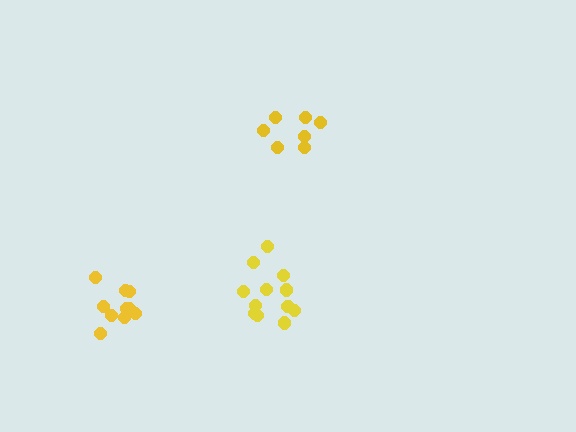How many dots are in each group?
Group 1: 10 dots, Group 2: 12 dots, Group 3: 7 dots (29 total).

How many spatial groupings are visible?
There are 3 spatial groupings.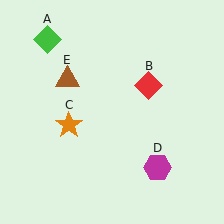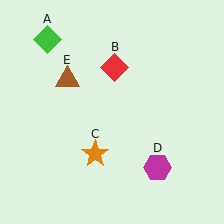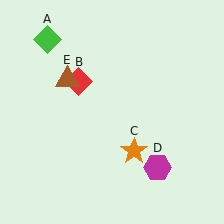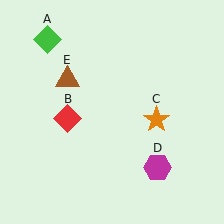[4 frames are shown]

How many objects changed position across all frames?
2 objects changed position: red diamond (object B), orange star (object C).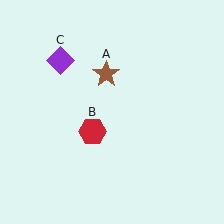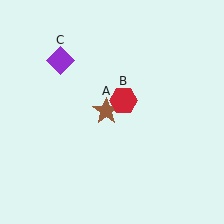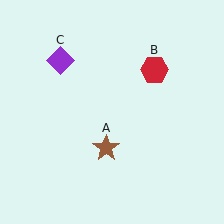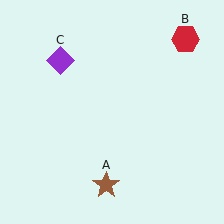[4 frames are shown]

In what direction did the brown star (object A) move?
The brown star (object A) moved down.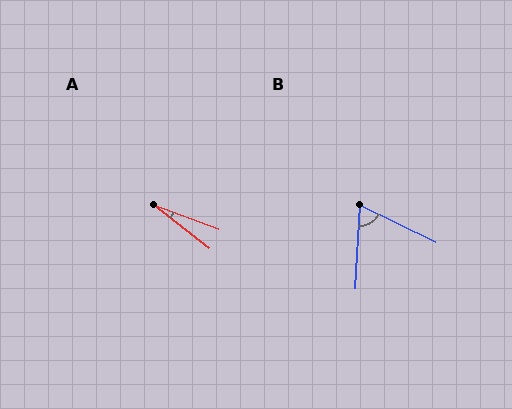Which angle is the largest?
B, at approximately 67 degrees.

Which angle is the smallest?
A, at approximately 18 degrees.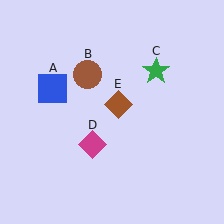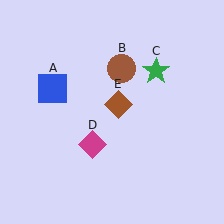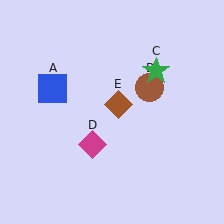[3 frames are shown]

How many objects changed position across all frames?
1 object changed position: brown circle (object B).